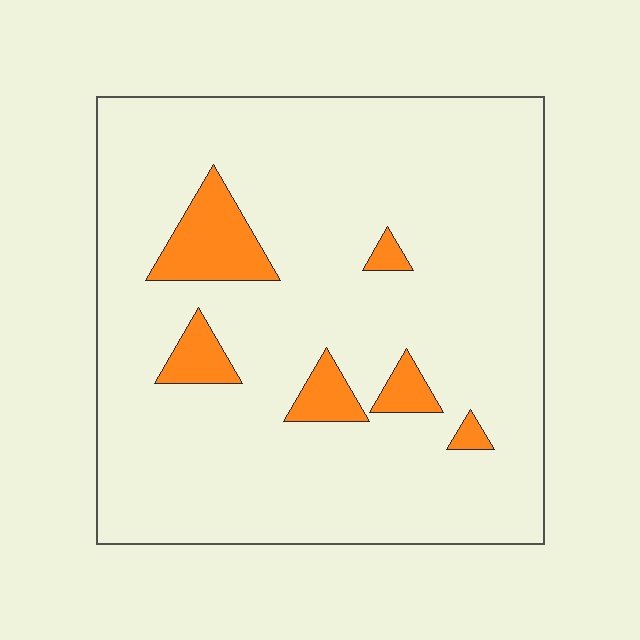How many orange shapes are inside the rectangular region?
6.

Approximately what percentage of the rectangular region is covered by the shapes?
Approximately 10%.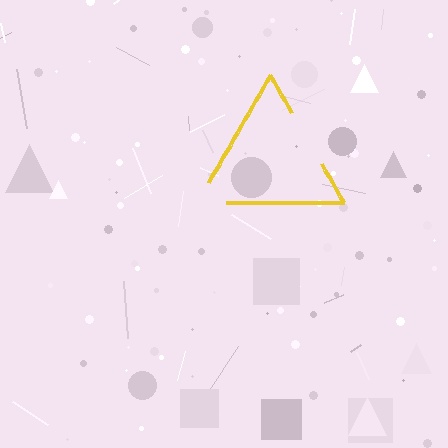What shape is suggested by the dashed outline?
The dashed outline suggests a triangle.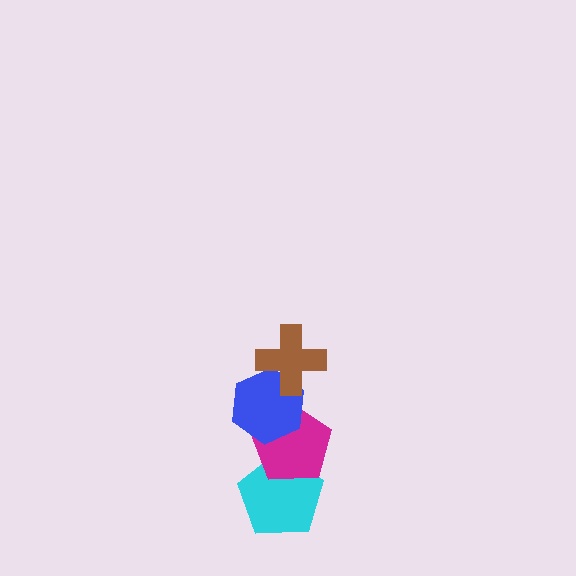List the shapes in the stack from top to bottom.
From top to bottom: the brown cross, the blue hexagon, the magenta pentagon, the cyan pentagon.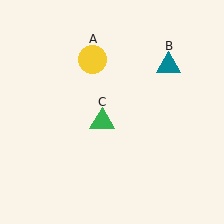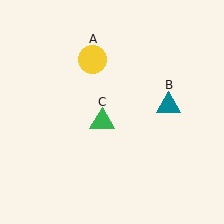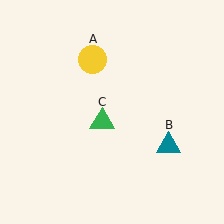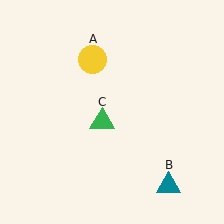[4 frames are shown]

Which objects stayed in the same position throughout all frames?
Yellow circle (object A) and green triangle (object C) remained stationary.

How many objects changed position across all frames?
1 object changed position: teal triangle (object B).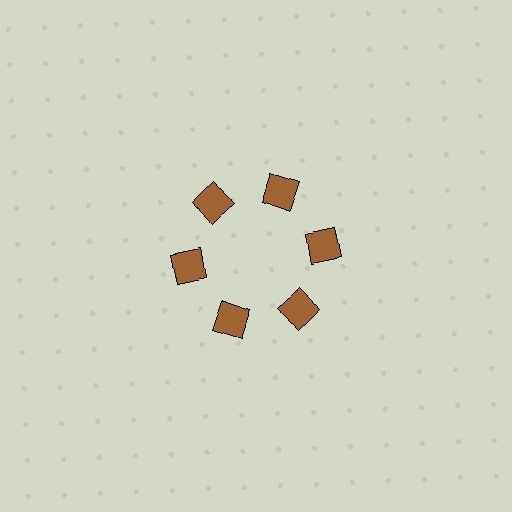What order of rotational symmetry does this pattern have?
This pattern has 6-fold rotational symmetry.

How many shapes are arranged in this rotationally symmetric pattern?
There are 6 shapes, arranged in 6 groups of 1.